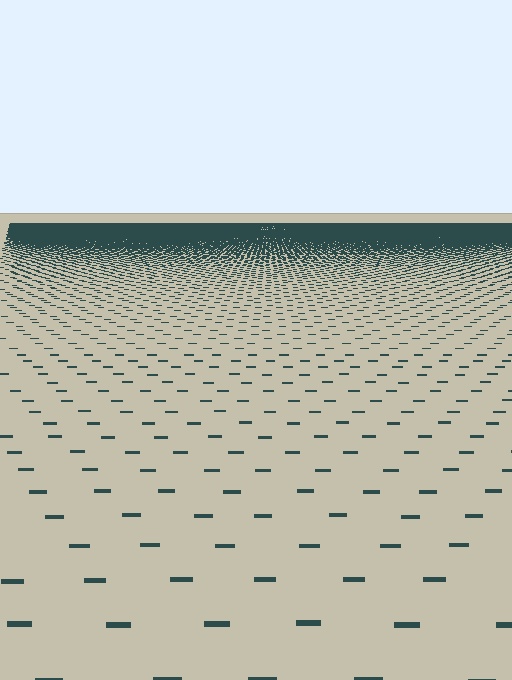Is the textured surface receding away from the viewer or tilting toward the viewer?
The surface is receding away from the viewer. Texture elements get smaller and denser toward the top.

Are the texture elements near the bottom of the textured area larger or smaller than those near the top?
Larger. Near the bottom, elements are closer to the viewer and appear at a bigger on-screen size.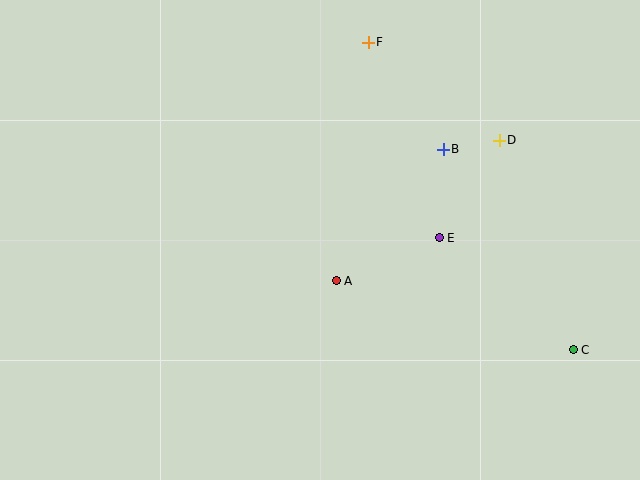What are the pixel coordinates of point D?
Point D is at (499, 140).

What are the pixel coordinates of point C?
Point C is at (573, 350).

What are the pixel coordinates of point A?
Point A is at (336, 281).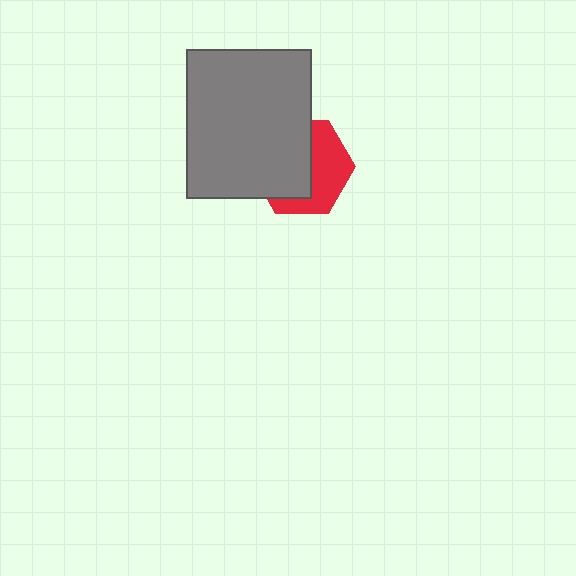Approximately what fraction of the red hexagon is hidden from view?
Roughly 54% of the red hexagon is hidden behind the gray rectangle.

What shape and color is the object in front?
The object in front is a gray rectangle.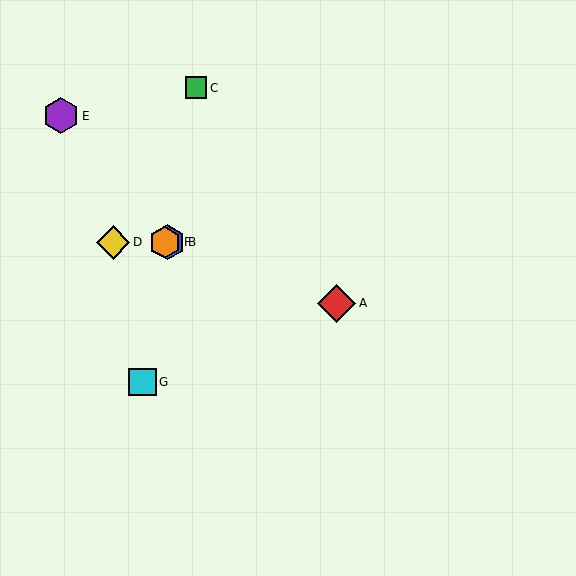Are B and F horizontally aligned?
Yes, both are at y≈242.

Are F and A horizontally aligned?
No, F is at y≈242 and A is at y≈303.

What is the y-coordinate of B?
Object B is at y≈242.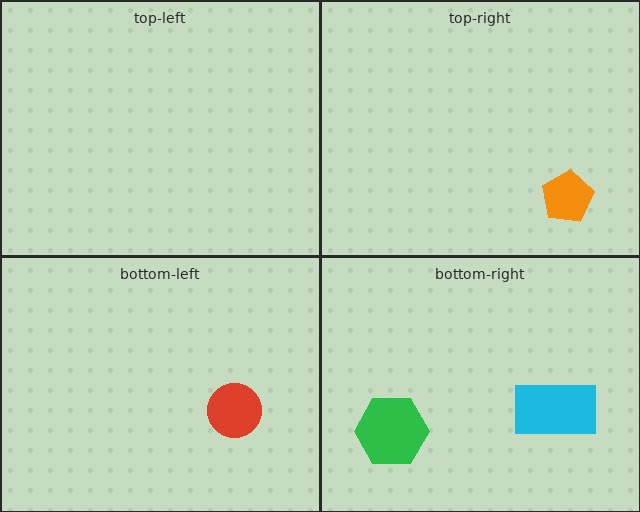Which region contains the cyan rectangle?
The bottom-right region.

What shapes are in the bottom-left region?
The red circle.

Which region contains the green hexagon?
The bottom-right region.